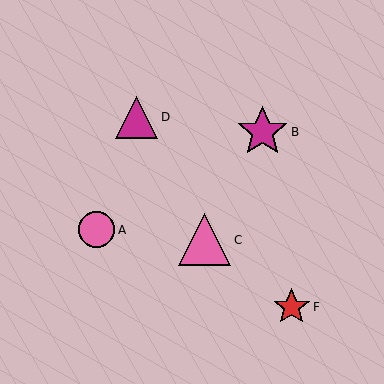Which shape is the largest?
The pink triangle (labeled C) is the largest.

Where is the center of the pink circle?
The center of the pink circle is at (97, 230).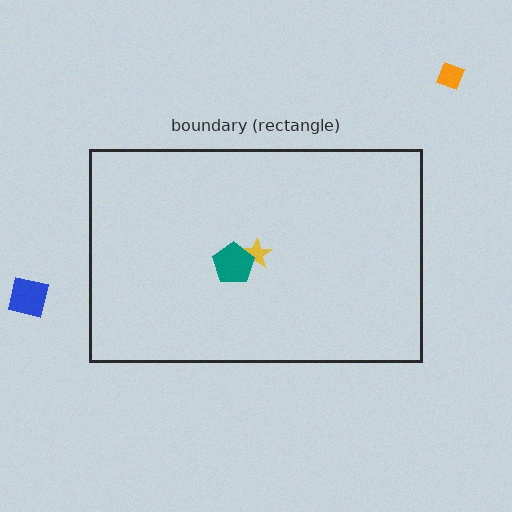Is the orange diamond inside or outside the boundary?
Outside.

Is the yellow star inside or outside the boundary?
Inside.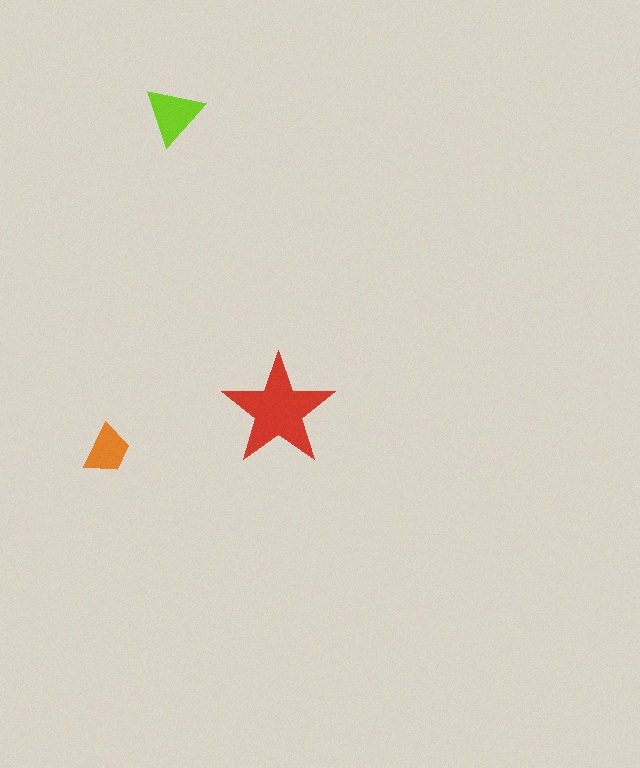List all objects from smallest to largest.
The orange trapezoid, the lime triangle, the red star.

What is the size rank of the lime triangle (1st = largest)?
2nd.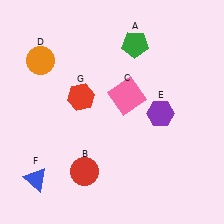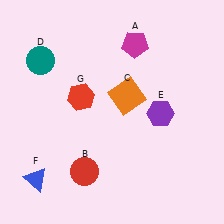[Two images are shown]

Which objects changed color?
A changed from green to magenta. C changed from pink to orange. D changed from orange to teal.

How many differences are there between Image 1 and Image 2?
There are 3 differences between the two images.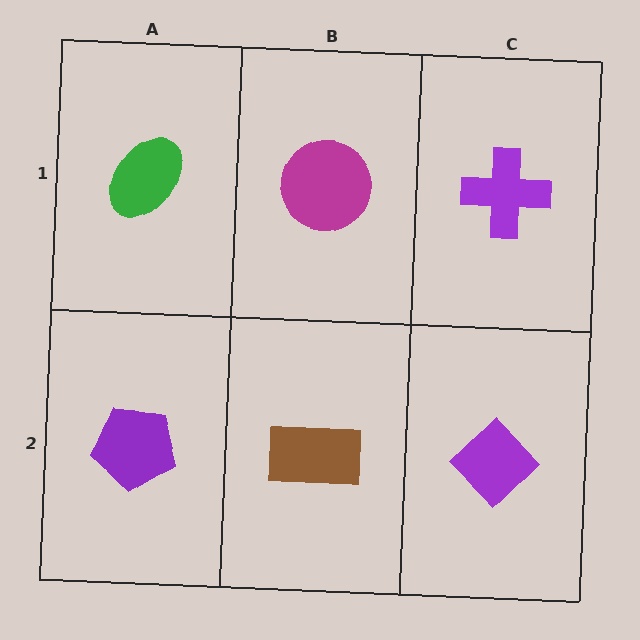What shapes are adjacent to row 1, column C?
A purple diamond (row 2, column C), a magenta circle (row 1, column B).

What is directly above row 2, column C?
A purple cross.